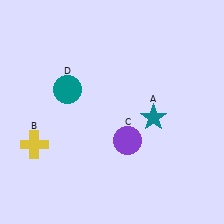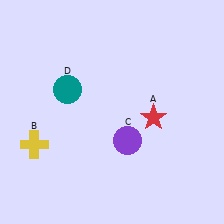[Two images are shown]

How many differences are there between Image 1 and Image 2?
There is 1 difference between the two images.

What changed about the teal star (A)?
In Image 1, A is teal. In Image 2, it changed to red.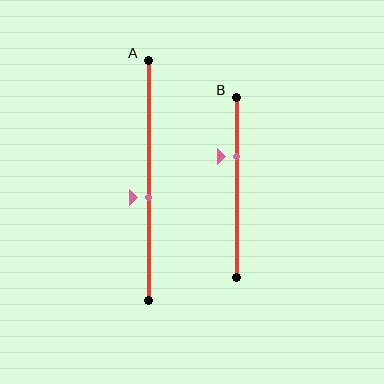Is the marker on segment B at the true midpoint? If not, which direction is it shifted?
No, the marker on segment B is shifted upward by about 17% of the segment length.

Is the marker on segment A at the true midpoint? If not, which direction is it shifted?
No, the marker on segment A is shifted downward by about 7% of the segment length.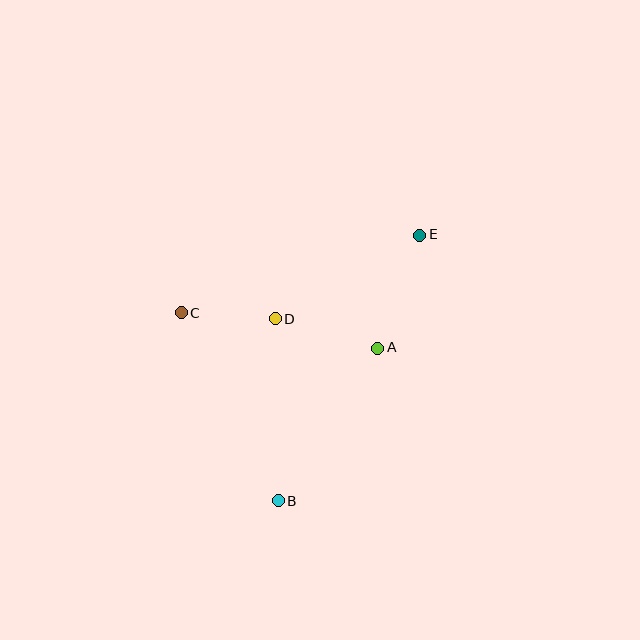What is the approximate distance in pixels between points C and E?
The distance between C and E is approximately 251 pixels.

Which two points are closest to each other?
Points C and D are closest to each other.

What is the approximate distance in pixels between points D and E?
The distance between D and E is approximately 167 pixels.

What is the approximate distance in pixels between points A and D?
The distance between A and D is approximately 106 pixels.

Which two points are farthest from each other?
Points B and E are farthest from each other.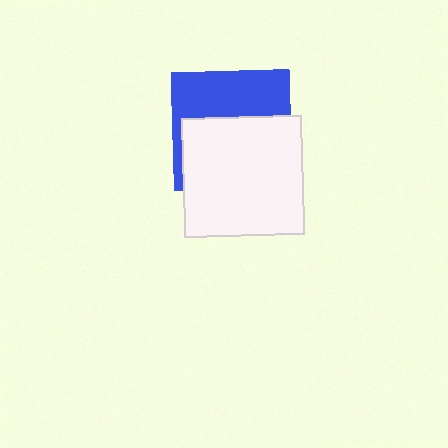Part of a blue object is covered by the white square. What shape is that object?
It is a square.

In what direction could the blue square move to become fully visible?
The blue square could move up. That would shift it out from behind the white square entirely.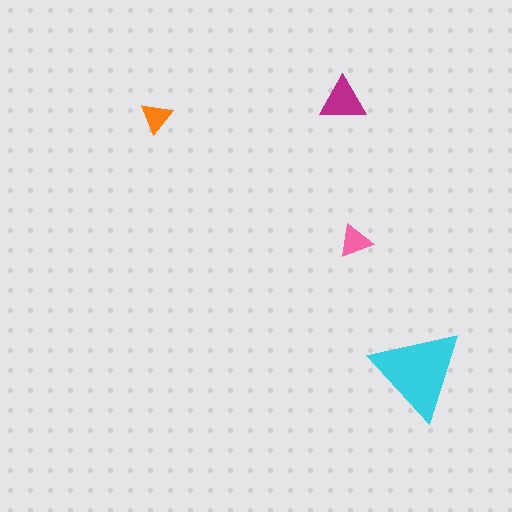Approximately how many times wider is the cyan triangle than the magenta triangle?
About 2 times wider.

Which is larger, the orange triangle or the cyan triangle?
The cyan one.